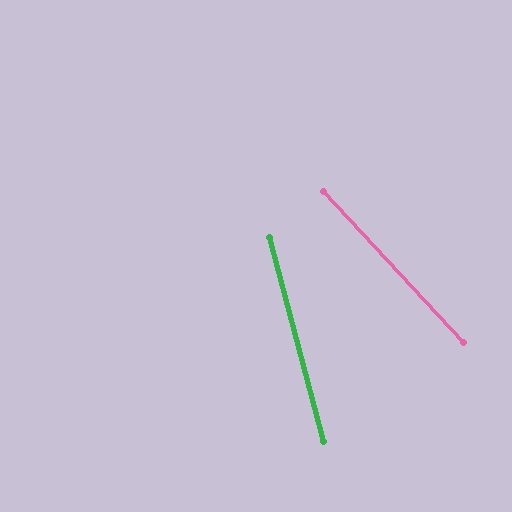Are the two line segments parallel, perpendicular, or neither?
Neither parallel nor perpendicular — they differ by about 28°.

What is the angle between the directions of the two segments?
Approximately 28 degrees.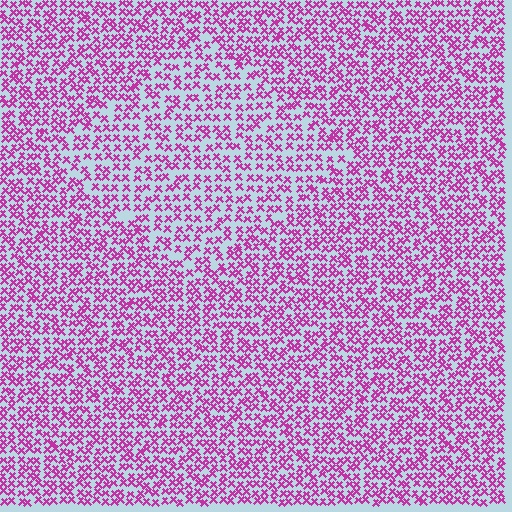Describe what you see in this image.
The image contains small magenta elements arranged at two different densities. A diamond-shaped region is visible where the elements are less densely packed than the surrounding area.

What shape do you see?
I see a diamond.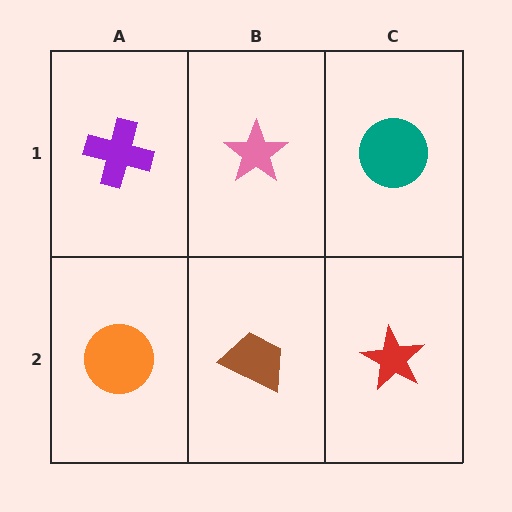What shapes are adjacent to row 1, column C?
A red star (row 2, column C), a pink star (row 1, column B).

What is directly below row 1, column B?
A brown trapezoid.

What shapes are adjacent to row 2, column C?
A teal circle (row 1, column C), a brown trapezoid (row 2, column B).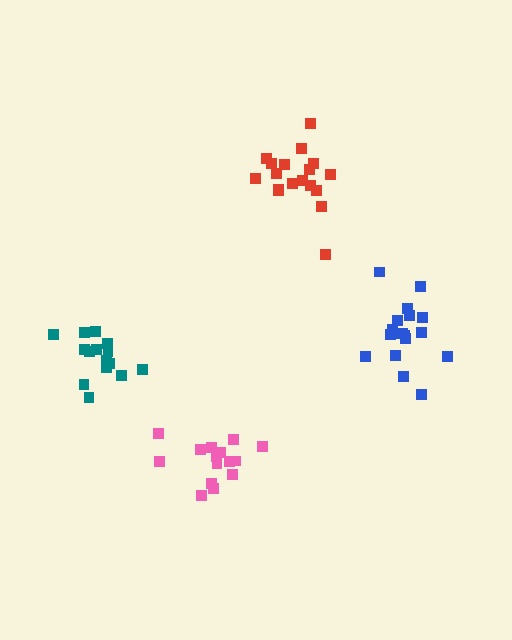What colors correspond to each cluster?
The clusters are colored: pink, red, blue, teal.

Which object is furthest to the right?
The blue cluster is rightmost.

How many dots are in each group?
Group 1: 15 dots, Group 2: 19 dots, Group 3: 18 dots, Group 4: 15 dots (67 total).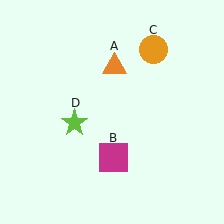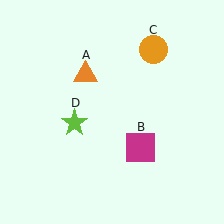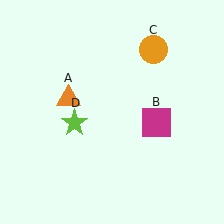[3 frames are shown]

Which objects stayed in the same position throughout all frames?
Orange circle (object C) and lime star (object D) remained stationary.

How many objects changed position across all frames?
2 objects changed position: orange triangle (object A), magenta square (object B).